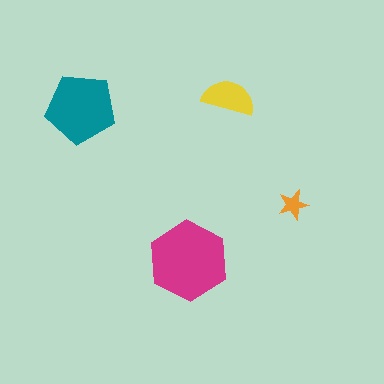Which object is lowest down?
The magenta hexagon is bottommost.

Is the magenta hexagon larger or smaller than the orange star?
Larger.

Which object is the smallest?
The orange star.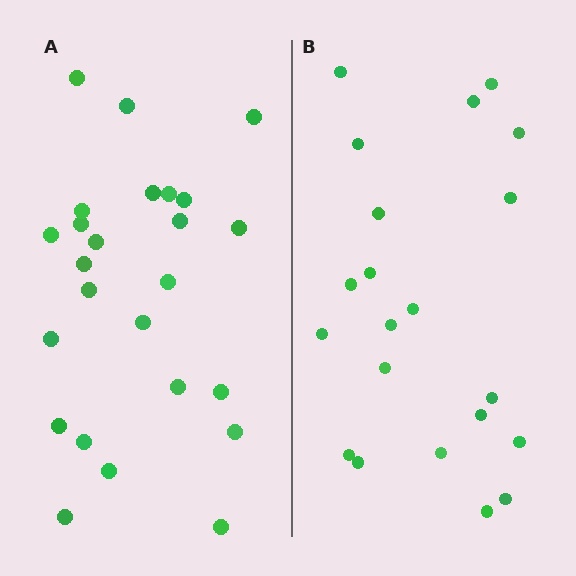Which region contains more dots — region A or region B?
Region A (the left region) has more dots.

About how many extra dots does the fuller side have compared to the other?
Region A has about 4 more dots than region B.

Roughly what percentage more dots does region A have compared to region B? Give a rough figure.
About 20% more.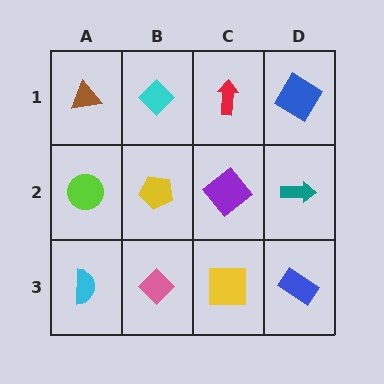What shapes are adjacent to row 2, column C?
A red arrow (row 1, column C), a yellow square (row 3, column C), a yellow pentagon (row 2, column B), a teal arrow (row 2, column D).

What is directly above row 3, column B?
A yellow pentagon.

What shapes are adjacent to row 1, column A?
A lime circle (row 2, column A), a cyan diamond (row 1, column B).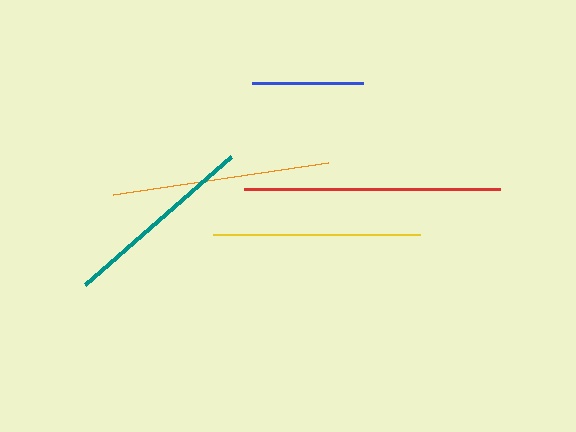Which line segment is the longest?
The red line is the longest at approximately 256 pixels.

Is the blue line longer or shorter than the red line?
The red line is longer than the blue line.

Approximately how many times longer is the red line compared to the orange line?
The red line is approximately 1.2 times the length of the orange line.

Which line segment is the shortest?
The blue line is the shortest at approximately 112 pixels.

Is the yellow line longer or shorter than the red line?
The red line is longer than the yellow line.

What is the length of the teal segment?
The teal segment is approximately 194 pixels long.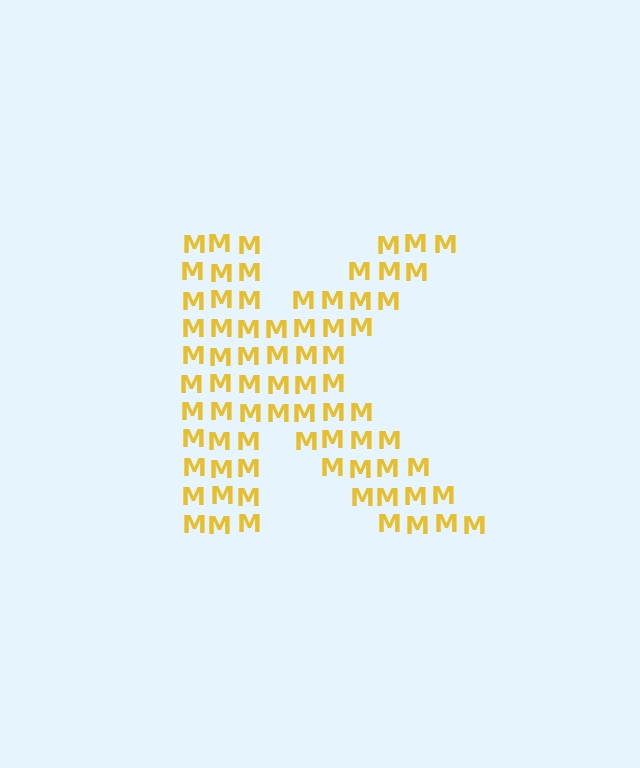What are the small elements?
The small elements are letter M's.